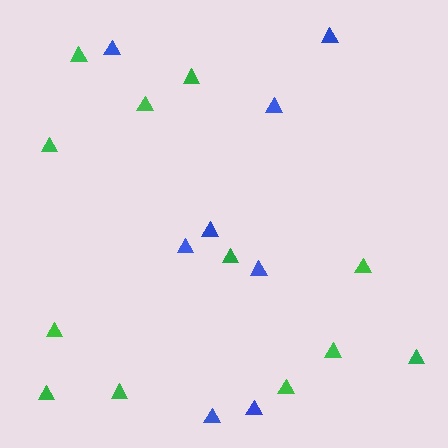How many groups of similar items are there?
There are 2 groups: one group of blue triangles (8) and one group of green triangles (12).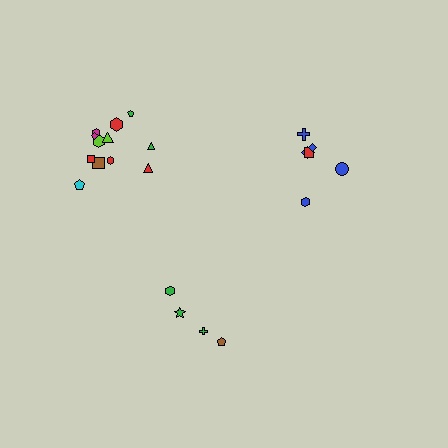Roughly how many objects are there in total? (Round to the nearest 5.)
Roughly 20 objects in total.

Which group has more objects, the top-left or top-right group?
The top-left group.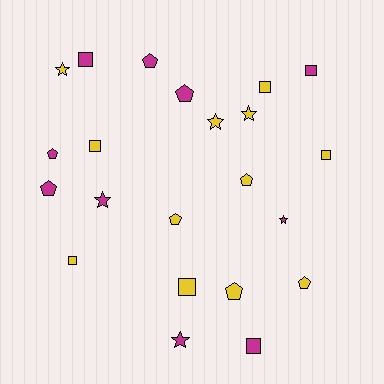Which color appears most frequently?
Yellow, with 12 objects.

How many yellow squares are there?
There are 5 yellow squares.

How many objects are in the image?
There are 22 objects.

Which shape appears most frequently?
Square, with 8 objects.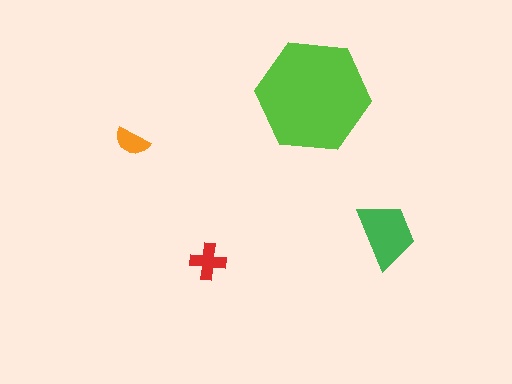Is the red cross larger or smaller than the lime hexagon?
Smaller.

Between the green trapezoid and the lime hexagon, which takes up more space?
The lime hexagon.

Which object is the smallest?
The orange semicircle.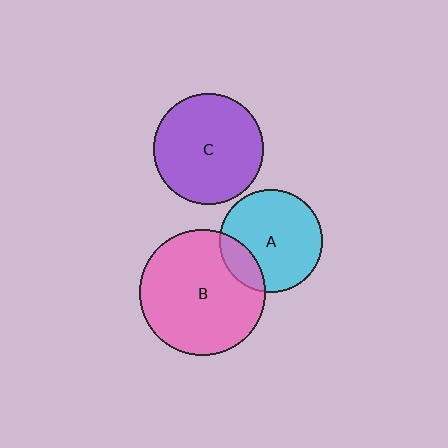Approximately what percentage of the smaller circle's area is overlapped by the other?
Approximately 20%.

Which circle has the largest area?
Circle B (pink).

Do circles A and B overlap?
Yes.